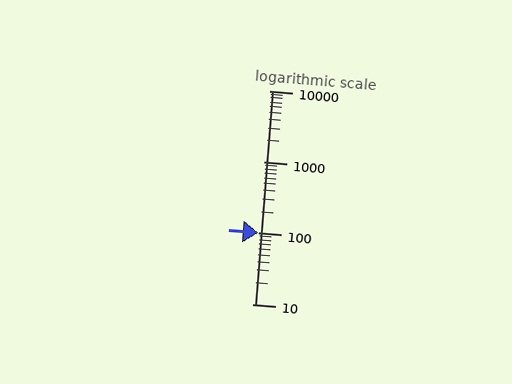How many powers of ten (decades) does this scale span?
The scale spans 3 decades, from 10 to 10000.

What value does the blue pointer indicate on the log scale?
The pointer indicates approximately 99.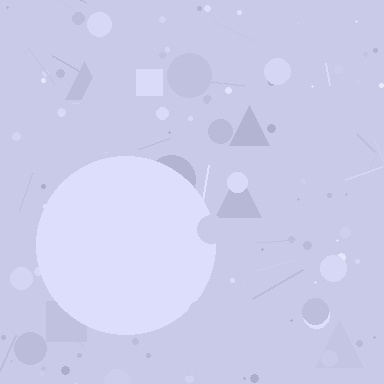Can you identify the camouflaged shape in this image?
The camouflaged shape is a circle.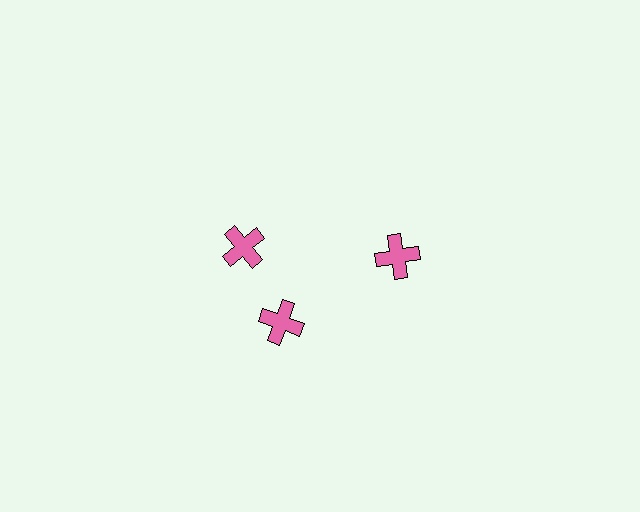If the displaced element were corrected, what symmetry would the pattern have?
It would have 3-fold rotational symmetry — the pattern would map onto itself every 120 degrees.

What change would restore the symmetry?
The symmetry would be restored by rotating it back into even spacing with its neighbors so that all 3 crosses sit at equal angles and equal distance from the center.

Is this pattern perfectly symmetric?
No. The 3 pink crosses are arranged in a ring, but one element near the 11 o'clock position is rotated out of alignment along the ring, breaking the 3-fold rotational symmetry.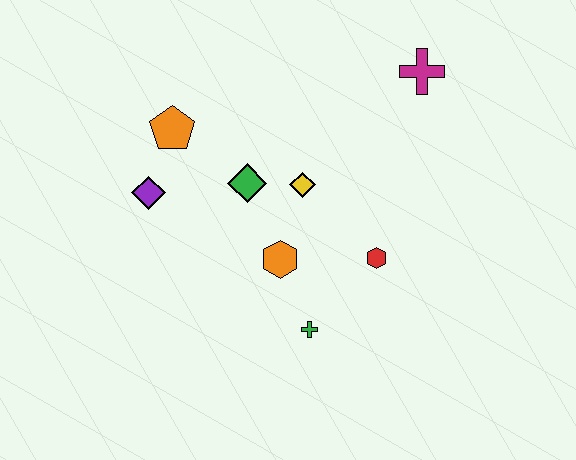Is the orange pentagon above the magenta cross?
No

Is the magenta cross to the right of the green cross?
Yes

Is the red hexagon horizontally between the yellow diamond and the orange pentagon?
No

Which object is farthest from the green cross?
The magenta cross is farthest from the green cross.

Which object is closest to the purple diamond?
The orange pentagon is closest to the purple diamond.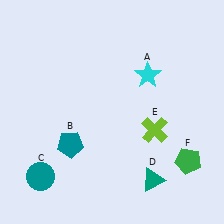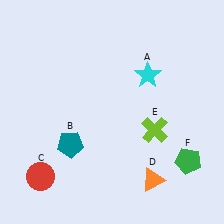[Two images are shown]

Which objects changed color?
C changed from teal to red. D changed from teal to orange.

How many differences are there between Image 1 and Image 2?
There are 2 differences between the two images.